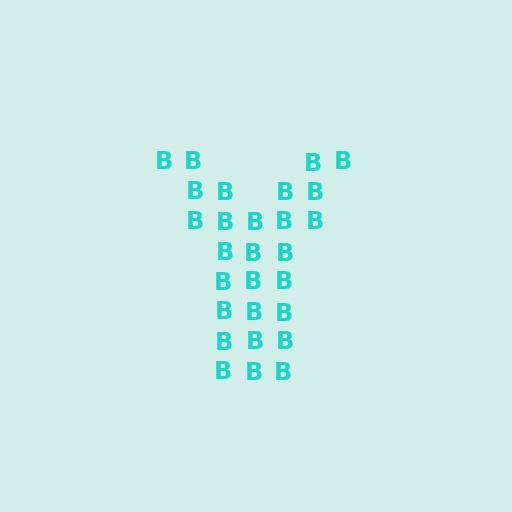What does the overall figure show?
The overall figure shows the letter Y.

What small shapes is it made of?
It is made of small letter B's.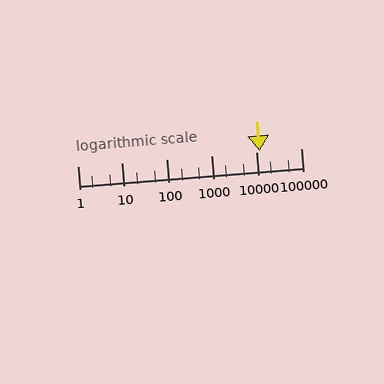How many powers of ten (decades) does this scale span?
The scale spans 5 decades, from 1 to 100000.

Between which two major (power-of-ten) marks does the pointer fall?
The pointer is between 10000 and 100000.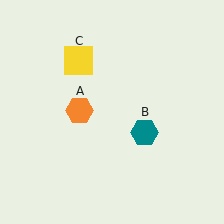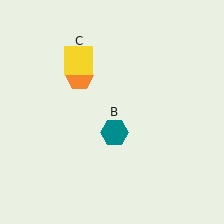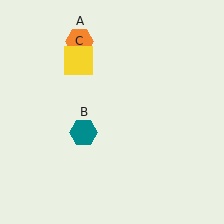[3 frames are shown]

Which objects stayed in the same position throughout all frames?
Yellow square (object C) remained stationary.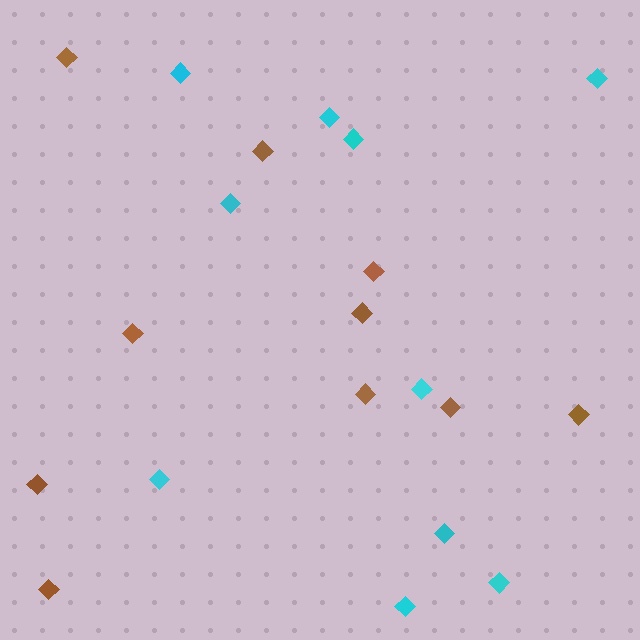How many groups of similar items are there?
There are 2 groups: one group of brown diamonds (10) and one group of cyan diamonds (10).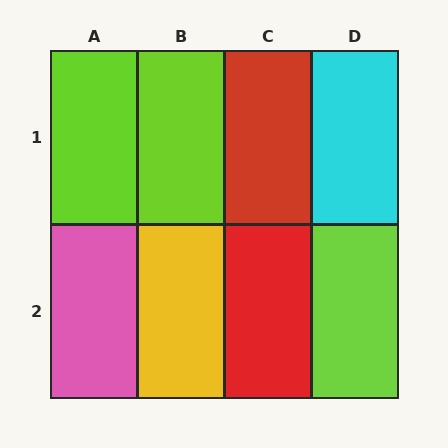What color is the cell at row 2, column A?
Pink.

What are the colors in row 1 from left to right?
Lime, lime, red, cyan.